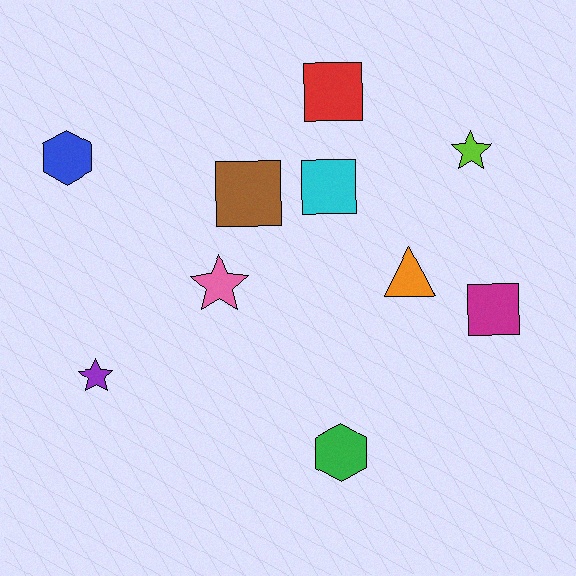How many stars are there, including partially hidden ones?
There are 3 stars.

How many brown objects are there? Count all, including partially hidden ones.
There is 1 brown object.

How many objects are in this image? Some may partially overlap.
There are 10 objects.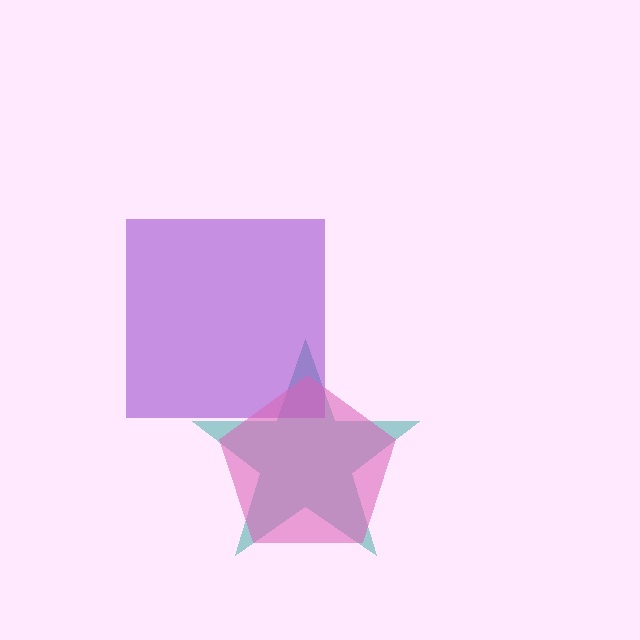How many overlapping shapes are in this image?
There are 3 overlapping shapes in the image.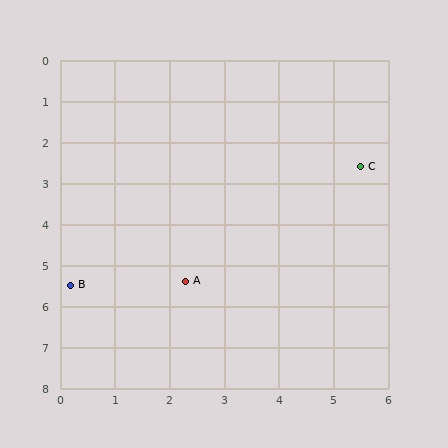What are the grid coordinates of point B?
Point B is at approximately (0.2, 5.5).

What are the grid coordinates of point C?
Point C is at approximately (5.5, 2.6).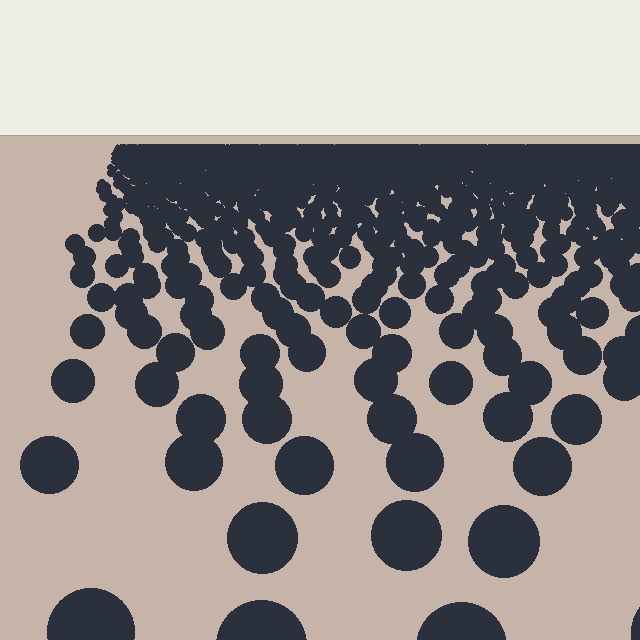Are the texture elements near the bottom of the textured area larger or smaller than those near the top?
Larger. Near the bottom, elements are closer to the viewer and appear at a bigger on-screen size.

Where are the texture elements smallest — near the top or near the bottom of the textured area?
Near the top.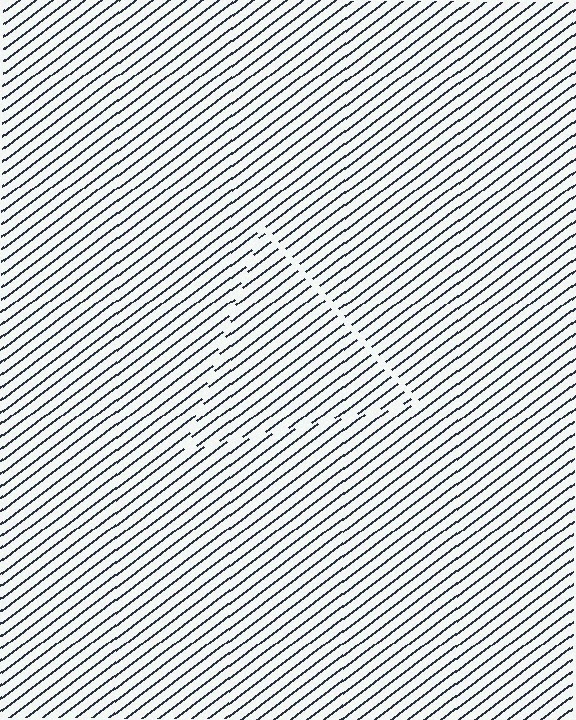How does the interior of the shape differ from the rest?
The interior of the shape contains the same grating, shifted by half a period — the contour is defined by the phase discontinuity where line-ends from the inner and outer gratings abut.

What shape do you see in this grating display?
An illusory triangle. The interior of the shape contains the same grating, shifted by half a period — the contour is defined by the phase discontinuity where line-ends from the inner and outer gratings abut.